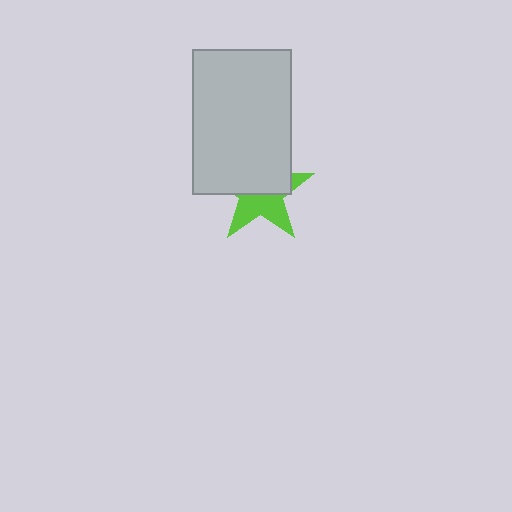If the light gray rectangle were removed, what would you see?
You would see the complete lime star.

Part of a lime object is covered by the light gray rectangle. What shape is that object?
It is a star.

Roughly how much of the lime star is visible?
About half of it is visible (roughly 46%).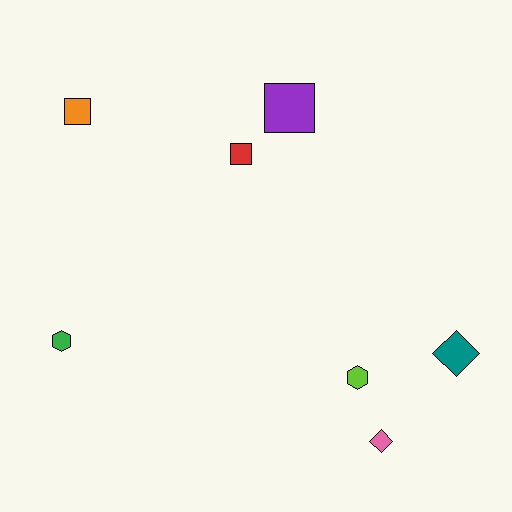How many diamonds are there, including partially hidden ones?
There are 2 diamonds.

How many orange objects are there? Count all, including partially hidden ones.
There is 1 orange object.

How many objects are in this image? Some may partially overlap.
There are 7 objects.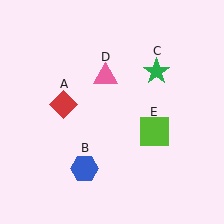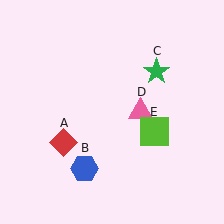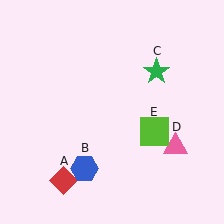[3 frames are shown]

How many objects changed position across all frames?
2 objects changed position: red diamond (object A), pink triangle (object D).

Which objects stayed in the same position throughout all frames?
Blue hexagon (object B) and green star (object C) and lime square (object E) remained stationary.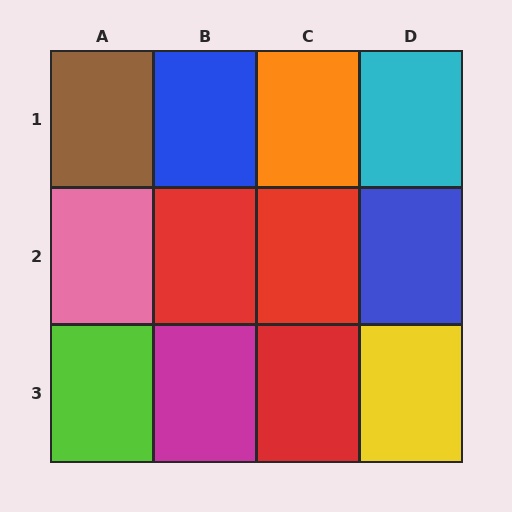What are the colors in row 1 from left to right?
Brown, blue, orange, cyan.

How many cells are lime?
1 cell is lime.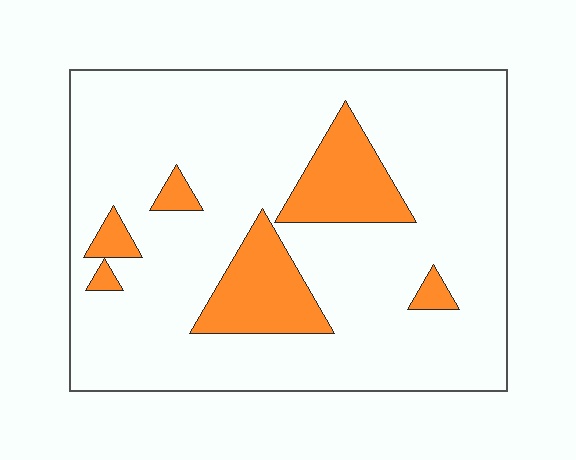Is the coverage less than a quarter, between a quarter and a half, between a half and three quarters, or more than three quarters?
Less than a quarter.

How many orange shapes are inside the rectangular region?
6.